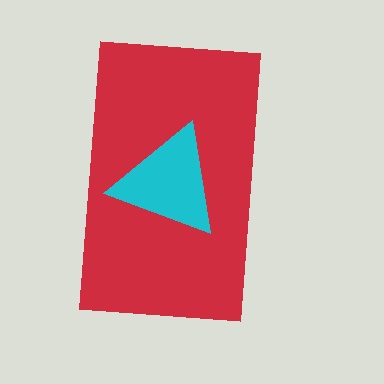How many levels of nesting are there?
2.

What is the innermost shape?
The cyan triangle.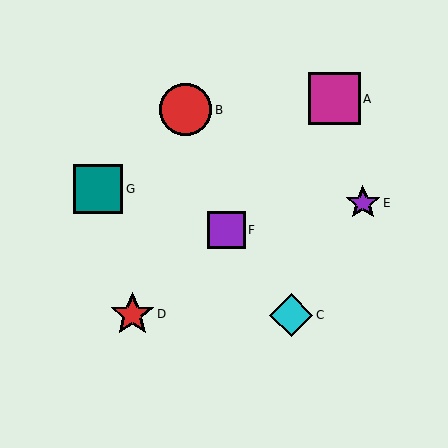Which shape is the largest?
The red circle (labeled B) is the largest.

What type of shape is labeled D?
Shape D is a red star.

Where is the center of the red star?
The center of the red star is at (132, 314).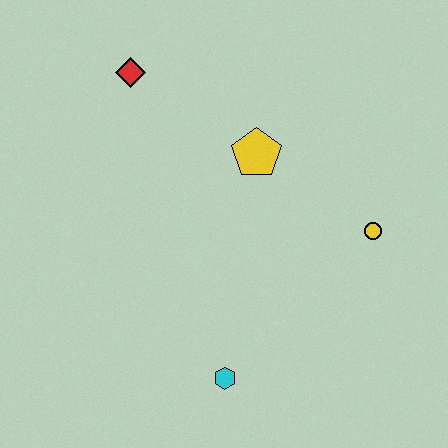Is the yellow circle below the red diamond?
Yes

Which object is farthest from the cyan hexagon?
The red diamond is farthest from the cyan hexagon.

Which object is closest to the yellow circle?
The yellow pentagon is closest to the yellow circle.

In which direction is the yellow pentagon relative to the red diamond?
The yellow pentagon is to the right of the red diamond.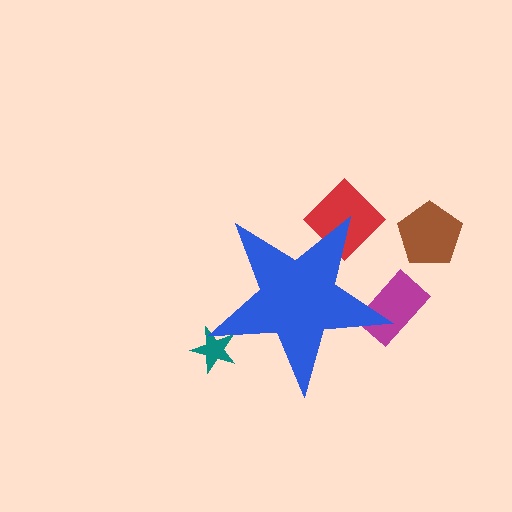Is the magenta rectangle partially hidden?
Yes, the magenta rectangle is partially hidden behind the blue star.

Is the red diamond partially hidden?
Yes, the red diamond is partially hidden behind the blue star.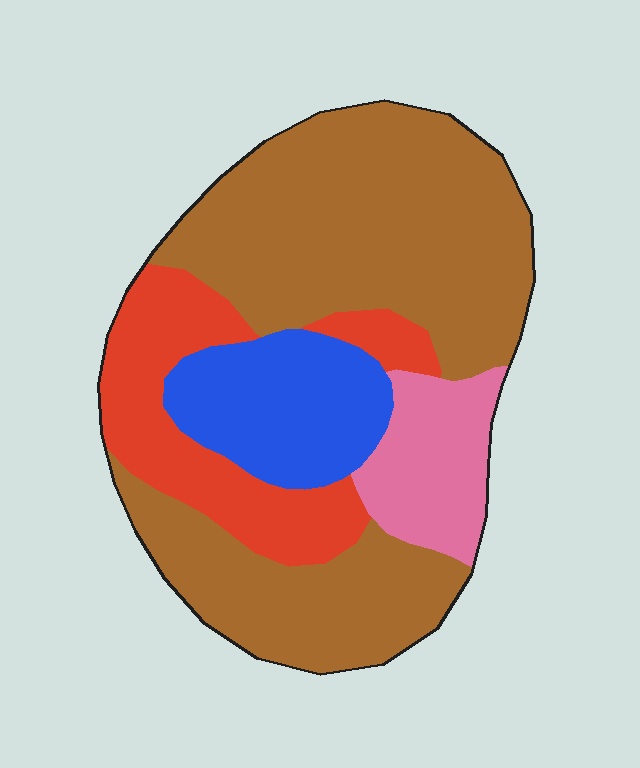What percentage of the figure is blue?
Blue covers 15% of the figure.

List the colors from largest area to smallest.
From largest to smallest: brown, red, blue, pink.